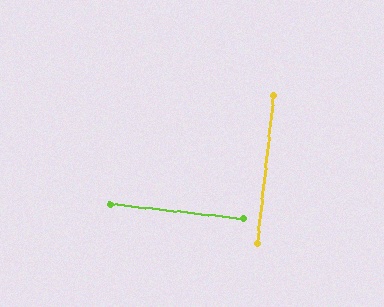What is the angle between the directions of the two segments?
Approximately 90 degrees.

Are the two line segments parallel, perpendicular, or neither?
Perpendicular — they meet at approximately 90°.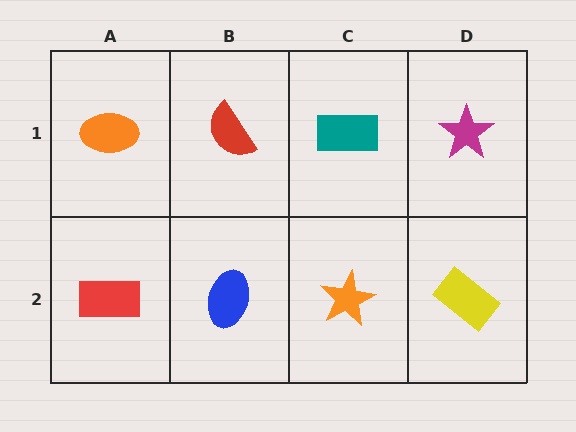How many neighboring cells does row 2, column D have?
2.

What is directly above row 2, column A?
An orange ellipse.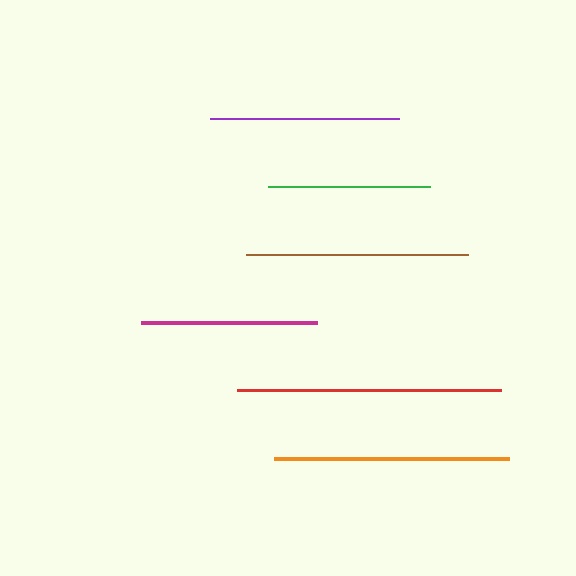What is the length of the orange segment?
The orange segment is approximately 235 pixels long.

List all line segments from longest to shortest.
From longest to shortest: red, orange, brown, purple, magenta, green.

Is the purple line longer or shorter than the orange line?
The orange line is longer than the purple line.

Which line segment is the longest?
The red line is the longest at approximately 264 pixels.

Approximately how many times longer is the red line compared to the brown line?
The red line is approximately 1.2 times the length of the brown line.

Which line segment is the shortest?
The green line is the shortest at approximately 162 pixels.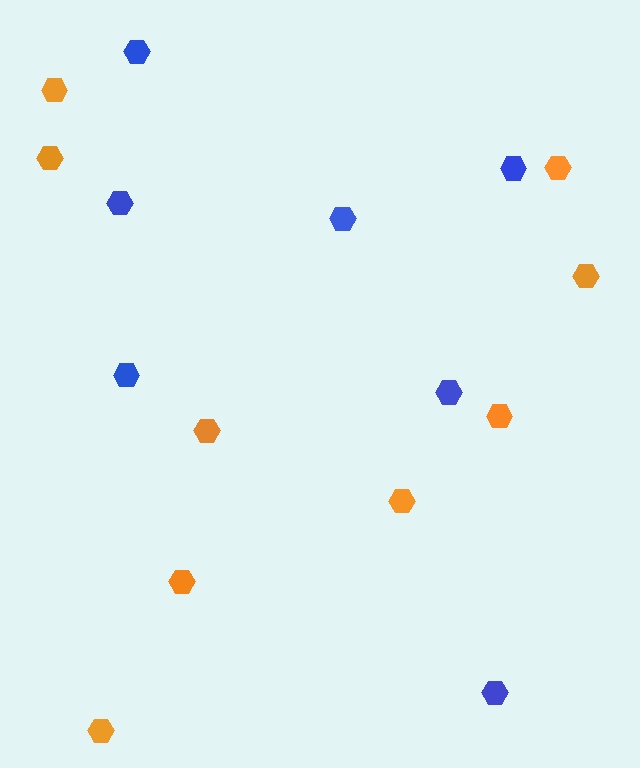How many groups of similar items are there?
There are 2 groups: one group of blue hexagons (7) and one group of orange hexagons (9).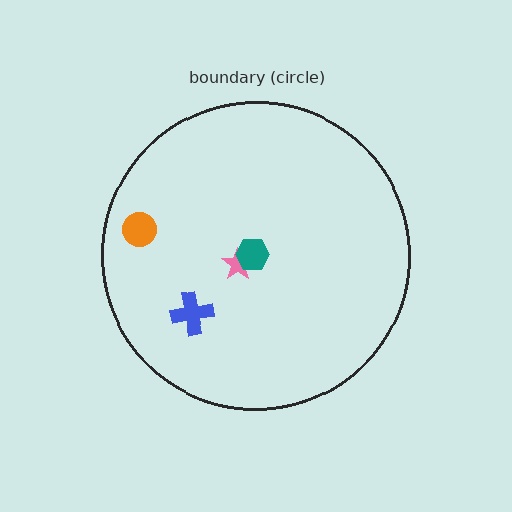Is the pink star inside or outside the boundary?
Inside.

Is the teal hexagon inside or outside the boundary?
Inside.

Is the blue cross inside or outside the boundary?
Inside.